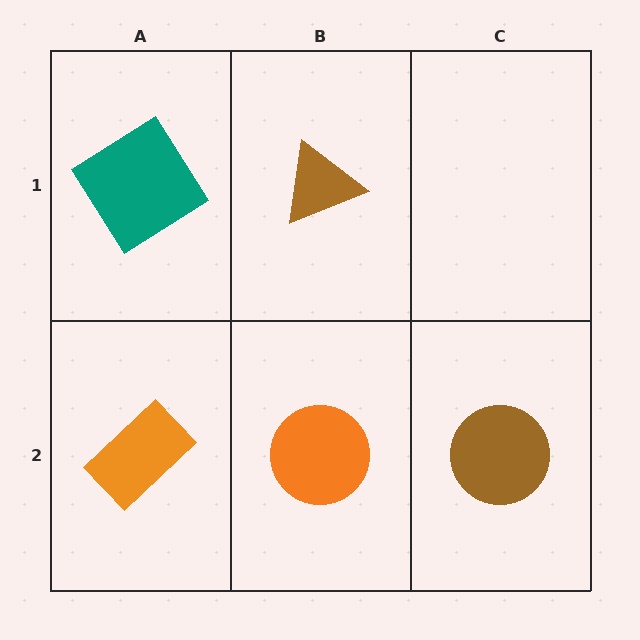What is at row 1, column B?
A brown triangle.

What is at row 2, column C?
A brown circle.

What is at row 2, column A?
An orange rectangle.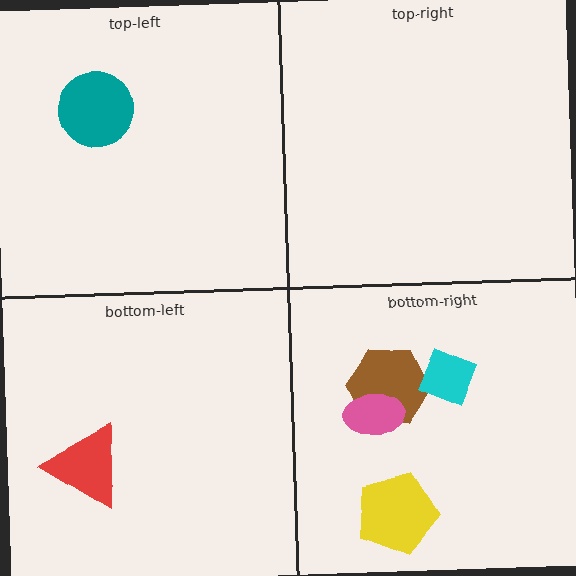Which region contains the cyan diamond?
The bottom-right region.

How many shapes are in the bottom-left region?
1.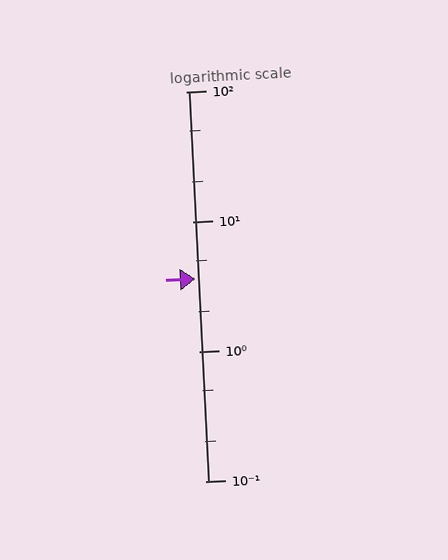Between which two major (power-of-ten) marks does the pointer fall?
The pointer is between 1 and 10.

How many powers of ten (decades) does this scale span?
The scale spans 3 decades, from 0.1 to 100.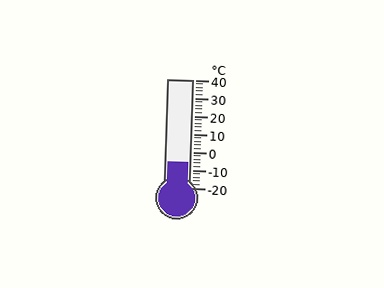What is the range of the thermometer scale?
The thermometer scale ranges from -20°C to 40°C.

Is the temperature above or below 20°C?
The temperature is below 20°C.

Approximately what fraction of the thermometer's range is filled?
The thermometer is filled to approximately 25% of its range.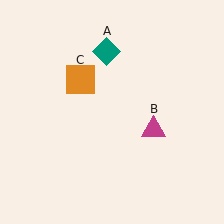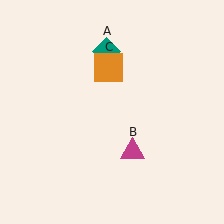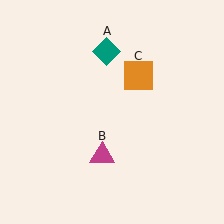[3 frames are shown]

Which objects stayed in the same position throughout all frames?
Teal diamond (object A) remained stationary.